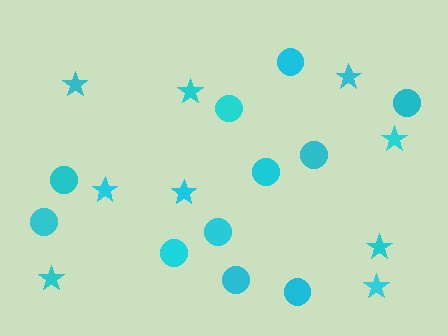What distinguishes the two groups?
There are 2 groups: one group of stars (9) and one group of circles (11).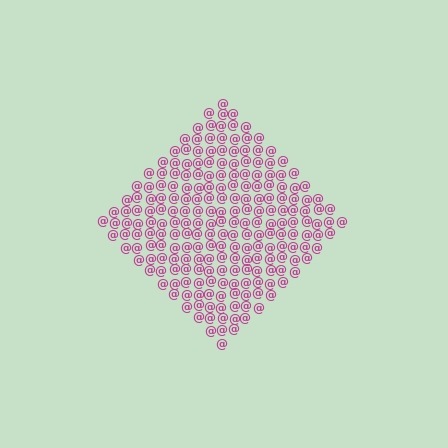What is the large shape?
The large shape is a diamond.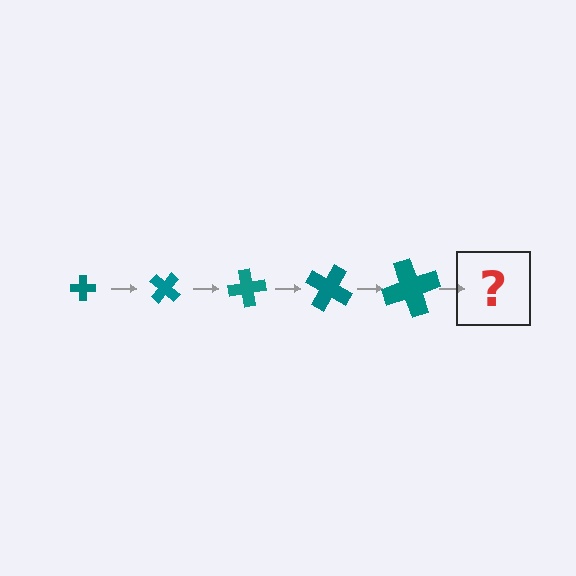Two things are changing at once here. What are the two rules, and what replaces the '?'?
The two rules are that the cross grows larger each step and it rotates 40 degrees each step. The '?' should be a cross, larger than the previous one and rotated 200 degrees from the start.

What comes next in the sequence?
The next element should be a cross, larger than the previous one and rotated 200 degrees from the start.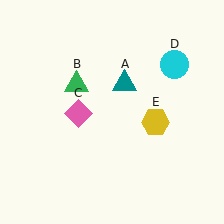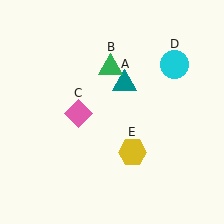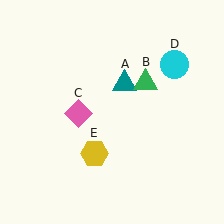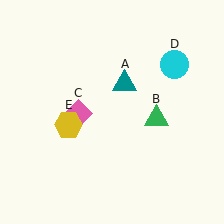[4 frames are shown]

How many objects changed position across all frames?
2 objects changed position: green triangle (object B), yellow hexagon (object E).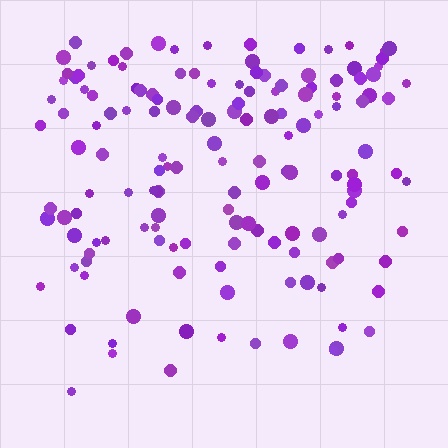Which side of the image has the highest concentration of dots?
The top.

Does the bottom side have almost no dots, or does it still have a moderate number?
Still a moderate number, just noticeably fewer than the top.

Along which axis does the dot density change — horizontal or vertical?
Vertical.